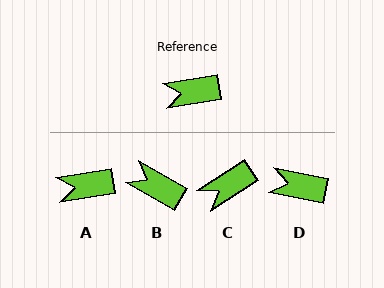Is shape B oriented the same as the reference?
No, it is off by about 38 degrees.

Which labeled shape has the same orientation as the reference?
A.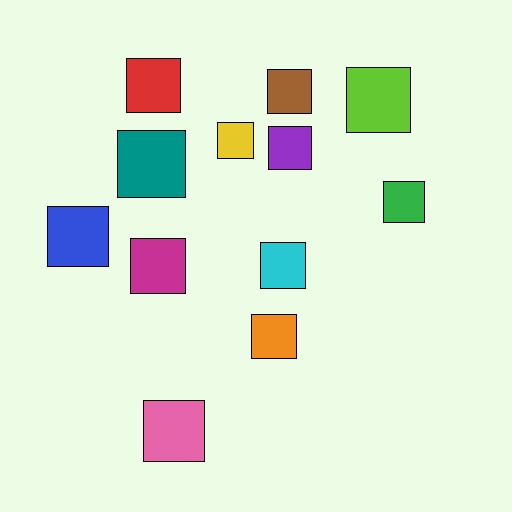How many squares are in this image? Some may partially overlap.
There are 12 squares.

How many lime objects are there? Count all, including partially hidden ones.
There is 1 lime object.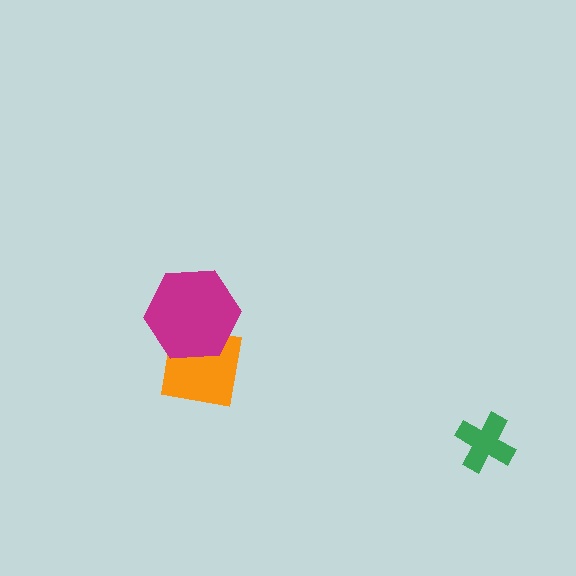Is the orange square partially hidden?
Yes, it is partially covered by another shape.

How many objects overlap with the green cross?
0 objects overlap with the green cross.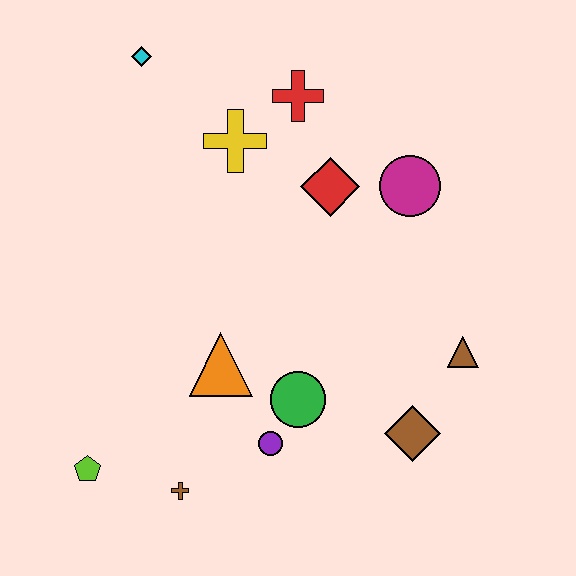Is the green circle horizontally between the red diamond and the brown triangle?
No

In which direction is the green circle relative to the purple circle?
The green circle is above the purple circle.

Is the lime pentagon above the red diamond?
No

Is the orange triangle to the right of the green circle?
No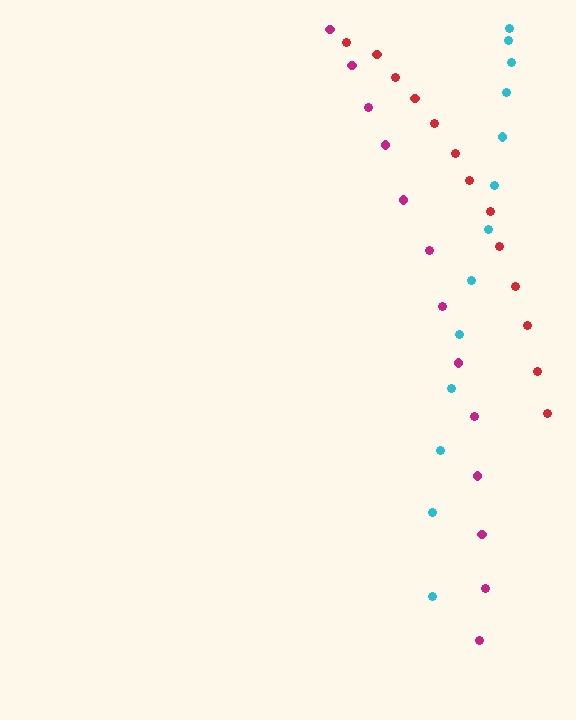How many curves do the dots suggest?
There are 3 distinct paths.